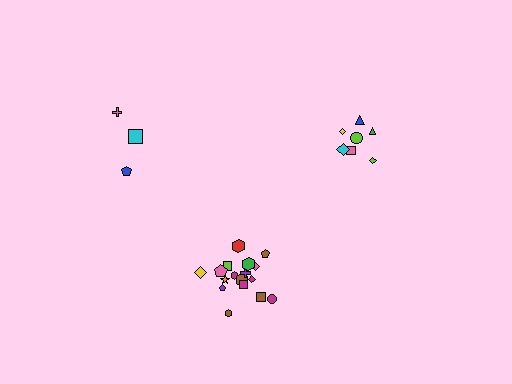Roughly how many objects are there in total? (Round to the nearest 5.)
Roughly 30 objects in total.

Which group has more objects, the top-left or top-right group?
The top-right group.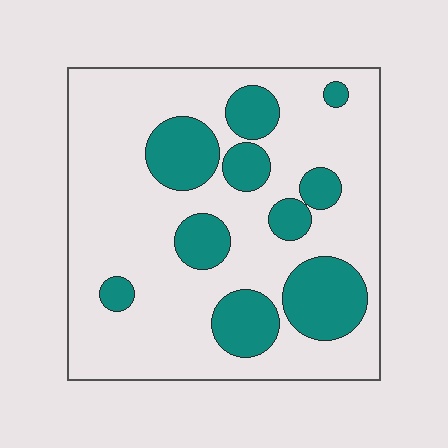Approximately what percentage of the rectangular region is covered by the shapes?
Approximately 25%.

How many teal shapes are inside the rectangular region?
10.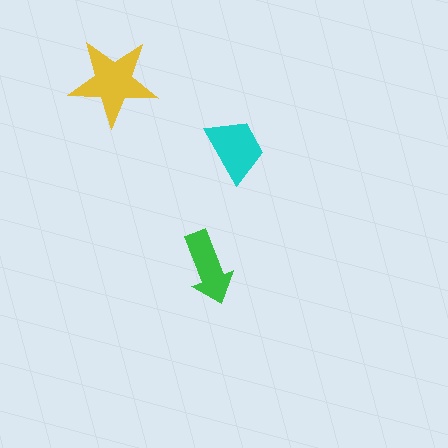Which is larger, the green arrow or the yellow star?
The yellow star.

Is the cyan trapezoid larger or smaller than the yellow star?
Smaller.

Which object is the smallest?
The green arrow.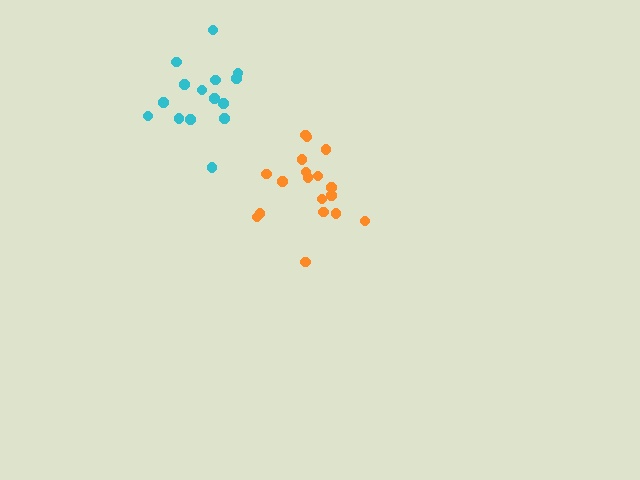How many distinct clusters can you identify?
There are 2 distinct clusters.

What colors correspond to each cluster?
The clusters are colored: cyan, orange.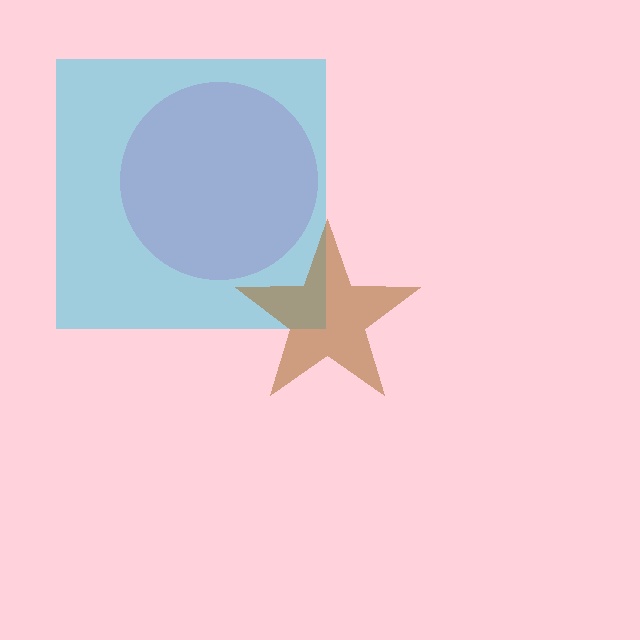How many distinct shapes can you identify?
There are 3 distinct shapes: a pink circle, a cyan square, a brown star.